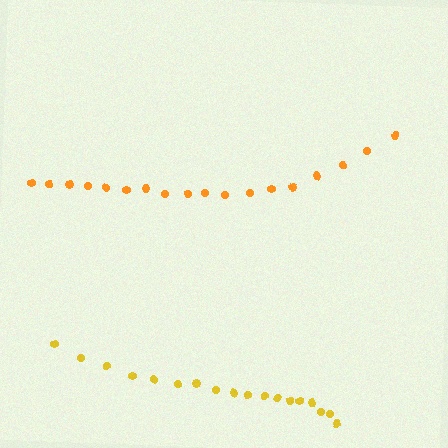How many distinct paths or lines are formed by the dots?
There are 2 distinct paths.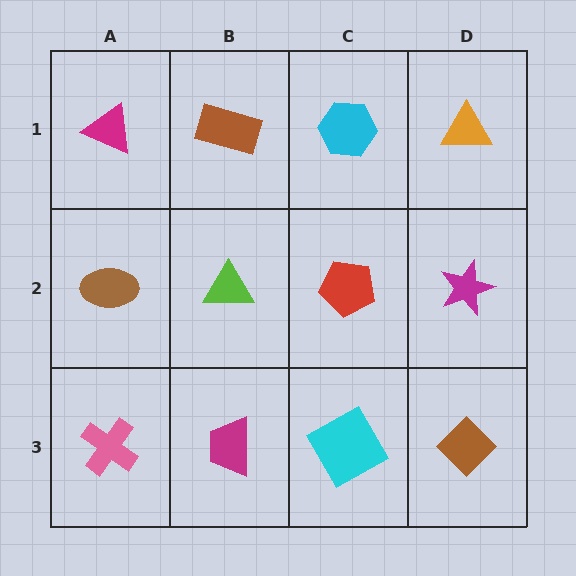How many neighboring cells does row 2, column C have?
4.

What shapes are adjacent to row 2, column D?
An orange triangle (row 1, column D), a brown diamond (row 3, column D), a red pentagon (row 2, column C).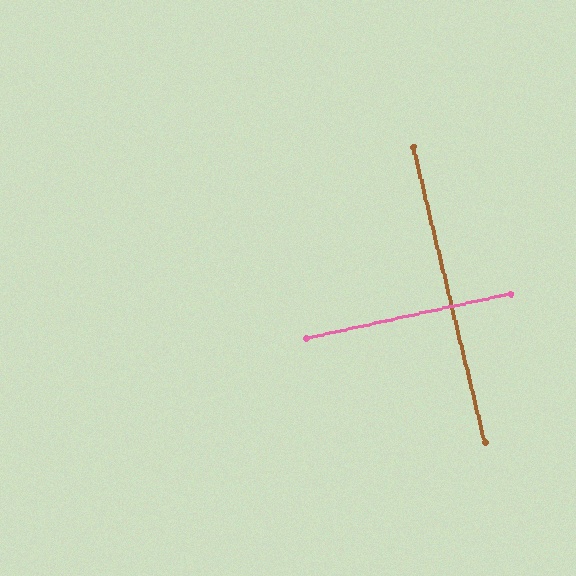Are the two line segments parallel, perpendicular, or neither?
Perpendicular — they meet at approximately 89°.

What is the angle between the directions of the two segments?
Approximately 89 degrees.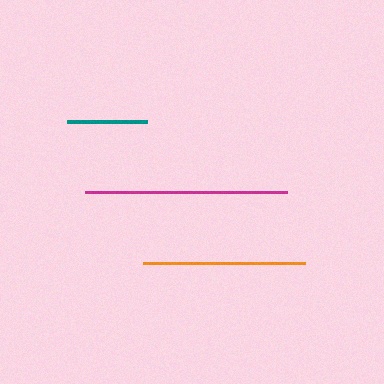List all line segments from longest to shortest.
From longest to shortest: magenta, orange, teal.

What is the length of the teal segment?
The teal segment is approximately 80 pixels long.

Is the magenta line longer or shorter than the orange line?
The magenta line is longer than the orange line.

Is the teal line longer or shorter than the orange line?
The orange line is longer than the teal line.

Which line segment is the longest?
The magenta line is the longest at approximately 202 pixels.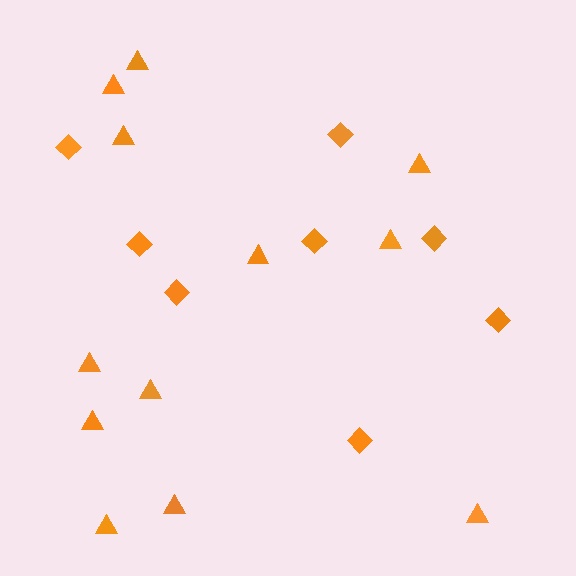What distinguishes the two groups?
There are 2 groups: one group of diamonds (8) and one group of triangles (12).